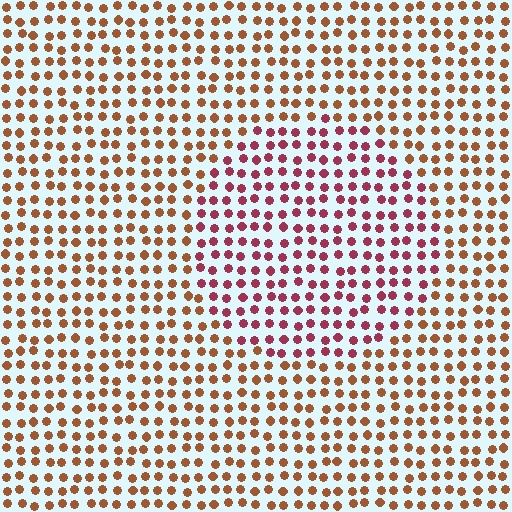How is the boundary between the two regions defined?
The boundary is defined purely by a slight shift in hue (about 39 degrees). Spacing, size, and orientation are identical on both sides.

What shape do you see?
I see a circle.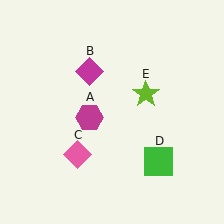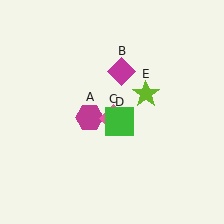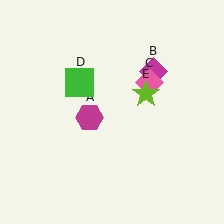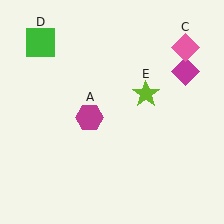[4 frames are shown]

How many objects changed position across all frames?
3 objects changed position: magenta diamond (object B), pink diamond (object C), green square (object D).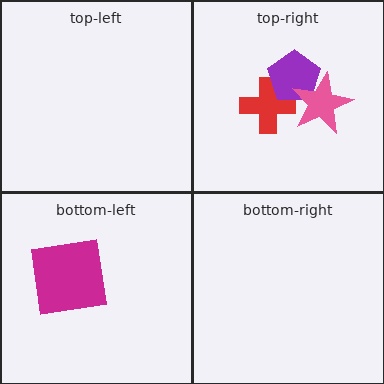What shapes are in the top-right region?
The red cross, the purple pentagon, the pink star.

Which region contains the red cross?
The top-right region.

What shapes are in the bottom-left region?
The cyan trapezoid, the magenta square.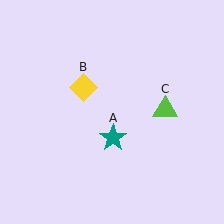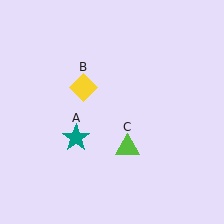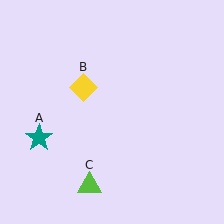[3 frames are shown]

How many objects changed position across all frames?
2 objects changed position: teal star (object A), lime triangle (object C).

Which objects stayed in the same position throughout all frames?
Yellow diamond (object B) remained stationary.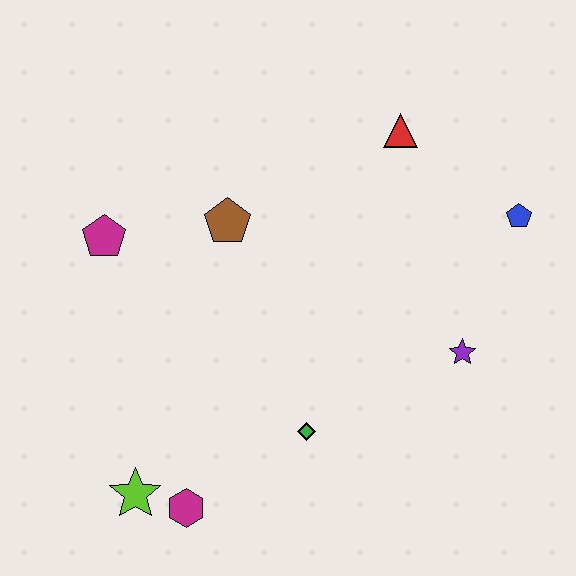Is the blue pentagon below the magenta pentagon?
No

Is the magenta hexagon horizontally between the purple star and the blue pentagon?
No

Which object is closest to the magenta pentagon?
The brown pentagon is closest to the magenta pentagon.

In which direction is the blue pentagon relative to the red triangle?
The blue pentagon is to the right of the red triangle.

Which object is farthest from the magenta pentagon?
The blue pentagon is farthest from the magenta pentagon.